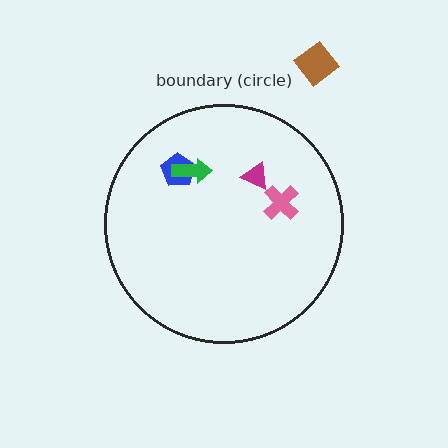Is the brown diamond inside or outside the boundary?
Outside.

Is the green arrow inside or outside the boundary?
Inside.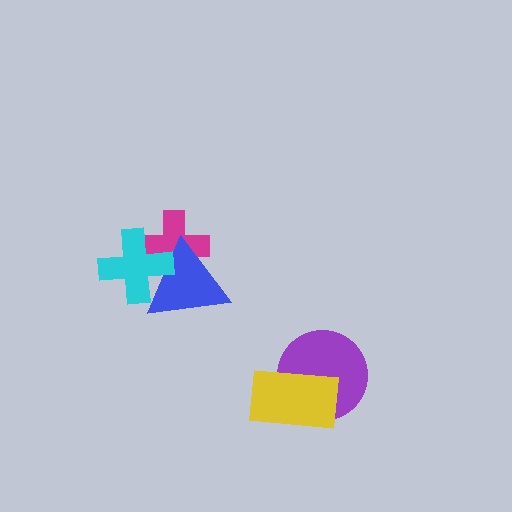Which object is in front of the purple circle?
The yellow rectangle is in front of the purple circle.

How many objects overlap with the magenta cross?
2 objects overlap with the magenta cross.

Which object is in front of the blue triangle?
The cyan cross is in front of the blue triangle.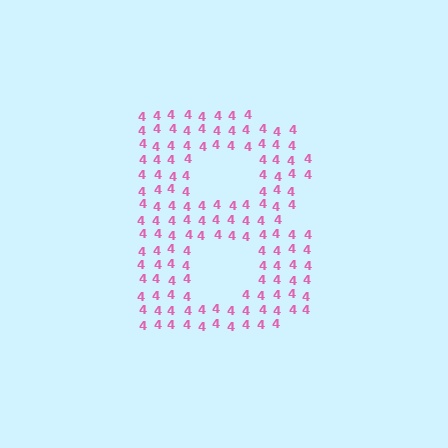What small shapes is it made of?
It is made of small digit 4's.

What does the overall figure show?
The overall figure shows the letter B.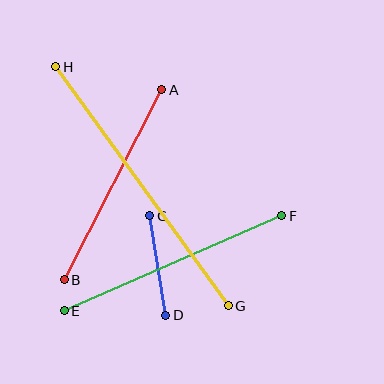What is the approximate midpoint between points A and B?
The midpoint is at approximately (113, 185) pixels.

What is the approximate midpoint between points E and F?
The midpoint is at approximately (173, 263) pixels.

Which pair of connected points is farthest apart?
Points G and H are farthest apart.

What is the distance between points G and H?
The distance is approximately 295 pixels.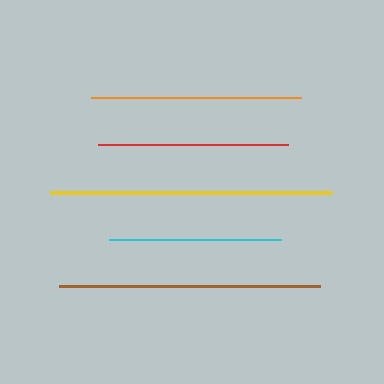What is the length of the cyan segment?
The cyan segment is approximately 172 pixels long.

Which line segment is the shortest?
The cyan line is the shortest at approximately 172 pixels.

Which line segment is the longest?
The yellow line is the longest at approximately 282 pixels.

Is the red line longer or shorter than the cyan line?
The red line is longer than the cyan line.